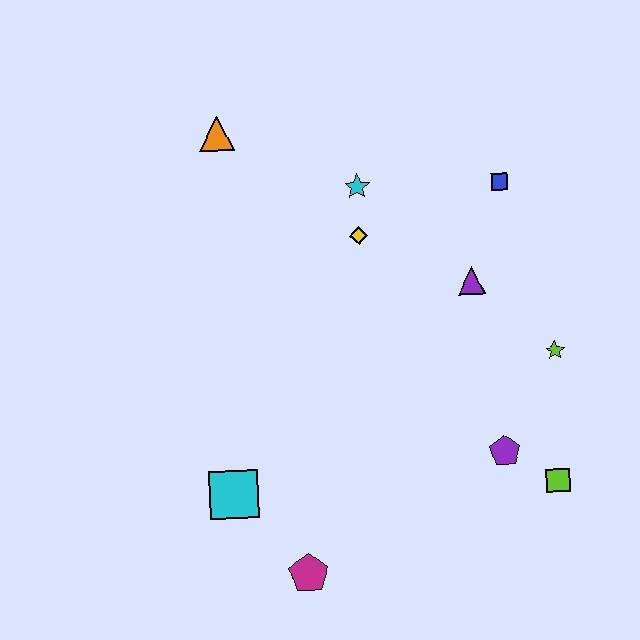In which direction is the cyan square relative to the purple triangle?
The cyan square is to the left of the purple triangle.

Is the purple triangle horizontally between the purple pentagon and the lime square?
No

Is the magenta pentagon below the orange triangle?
Yes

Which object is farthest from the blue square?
The magenta pentagon is farthest from the blue square.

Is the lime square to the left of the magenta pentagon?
No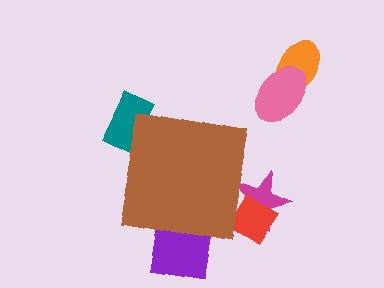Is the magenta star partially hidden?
Yes, the magenta star is partially hidden behind the brown square.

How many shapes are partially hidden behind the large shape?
4 shapes are partially hidden.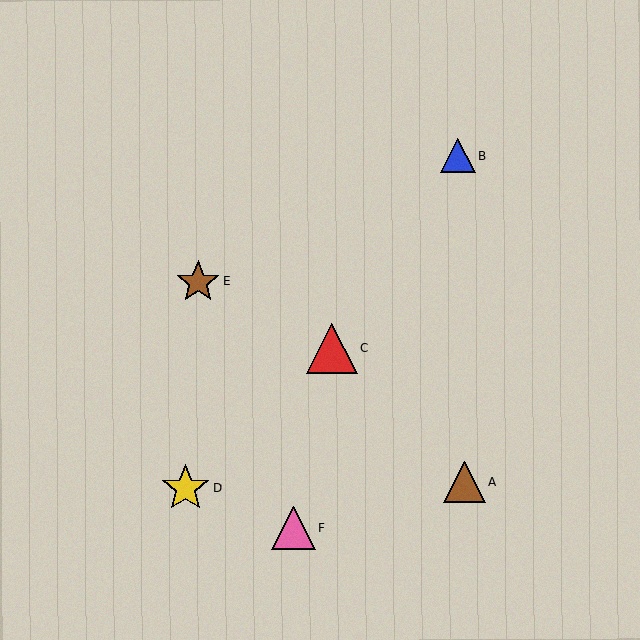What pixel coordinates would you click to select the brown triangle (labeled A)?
Click at (464, 482) to select the brown triangle A.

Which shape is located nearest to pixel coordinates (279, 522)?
The pink triangle (labeled F) at (294, 528) is nearest to that location.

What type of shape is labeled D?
Shape D is a yellow star.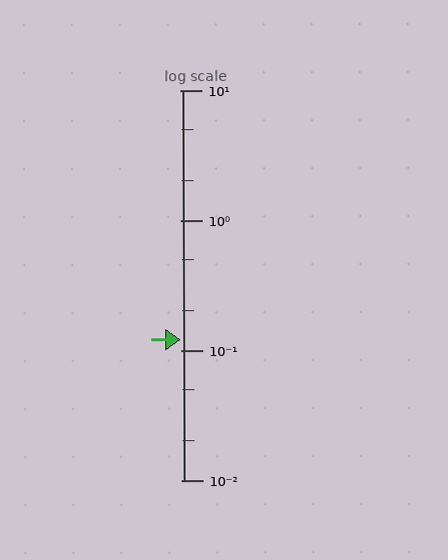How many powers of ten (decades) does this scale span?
The scale spans 3 decades, from 0.01 to 10.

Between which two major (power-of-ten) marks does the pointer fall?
The pointer is between 0.1 and 1.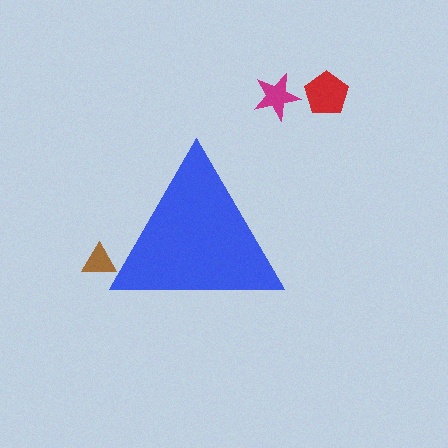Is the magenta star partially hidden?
No, the magenta star is fully visible.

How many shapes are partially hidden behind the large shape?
1 shape is partially hidden.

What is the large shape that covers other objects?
A blue triangle.